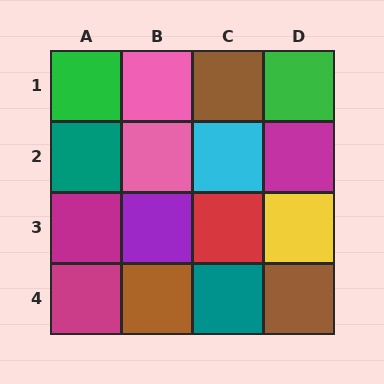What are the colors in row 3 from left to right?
Magenta, purple, red, yellow.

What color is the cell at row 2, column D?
Magenta.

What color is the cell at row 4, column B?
Brown.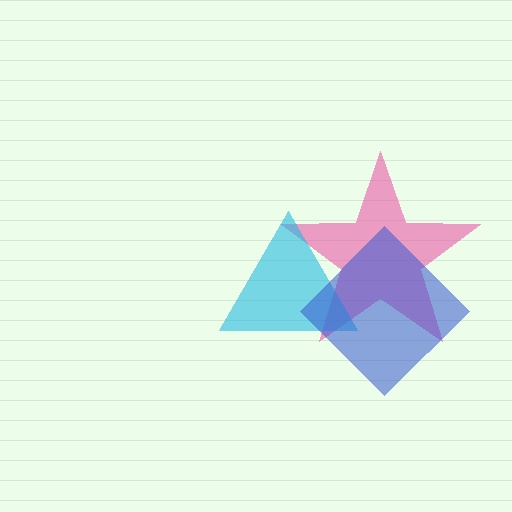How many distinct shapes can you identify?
There are 3 distinct shapes: a pink star, a cyan triangle, a blue diamond.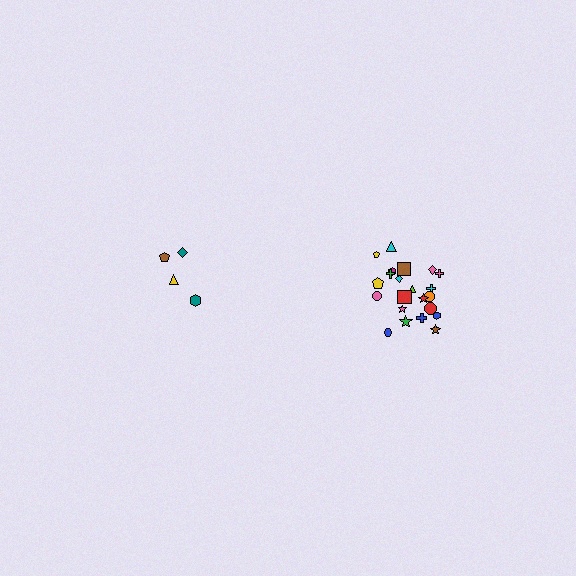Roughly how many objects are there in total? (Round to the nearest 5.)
Roughly 25 objects in total.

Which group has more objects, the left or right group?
The right group.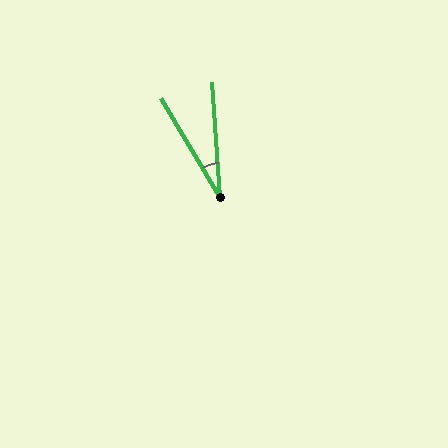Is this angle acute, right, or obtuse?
It is acute.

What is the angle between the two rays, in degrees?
Approximately 27 degrees.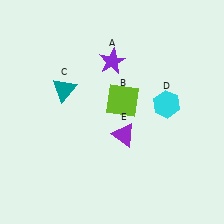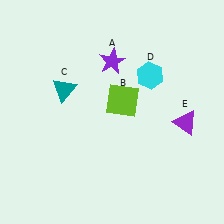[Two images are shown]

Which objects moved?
The objects that moved are: the cyan hexagon (D), the purple triangle (E).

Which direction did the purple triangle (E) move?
The purple triangle (E) moved right.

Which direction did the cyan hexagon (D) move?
The cyan hexagon (D) moved up.